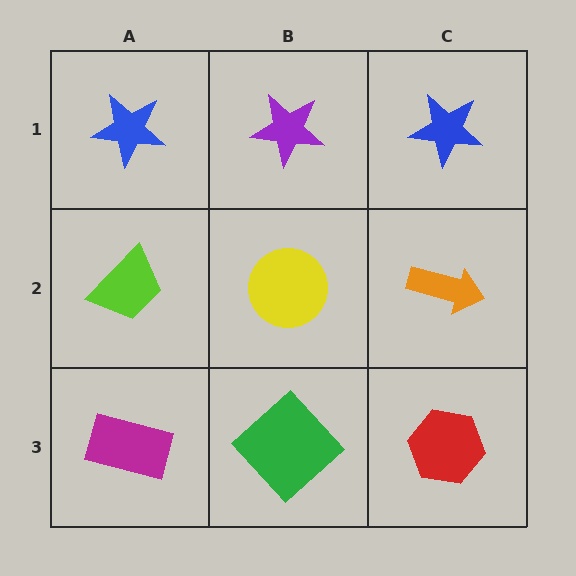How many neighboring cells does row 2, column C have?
3.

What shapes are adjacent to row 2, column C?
A blue star (row 1, column C), a red hexagon (row 3, column C), a yellow circle (row 2, column B).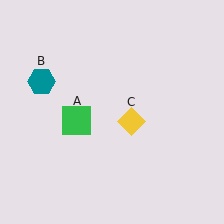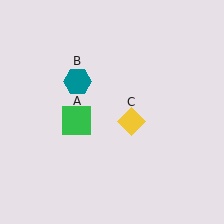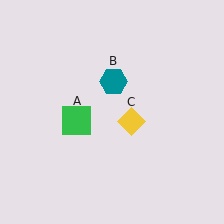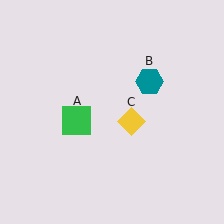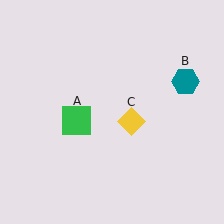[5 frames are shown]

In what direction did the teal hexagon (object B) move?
The teal hexagon (object B) moved right.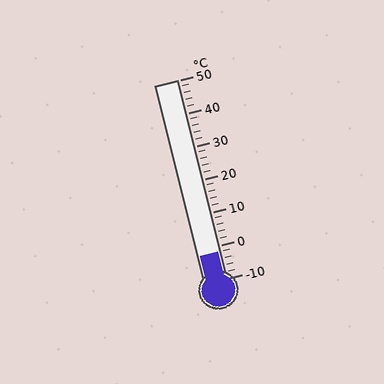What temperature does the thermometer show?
The thermometer shows approximately -2°C.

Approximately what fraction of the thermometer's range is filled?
The thermometer is filled to approximately 15% of its range.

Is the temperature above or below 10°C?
The temperature is below 10°C.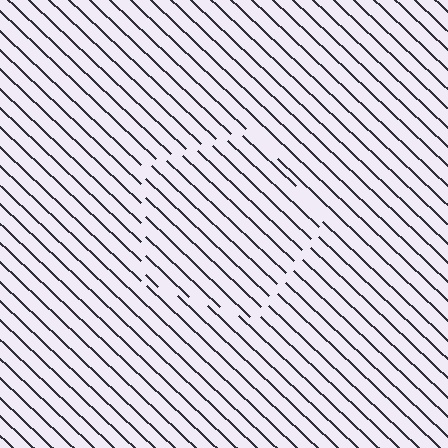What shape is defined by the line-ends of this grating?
An illusory pentagon. The interior of the shape contains the same grating, shifted by half a period — the contour is defined by the phase discontinuity where line-ends from the inner and outer gratings abut.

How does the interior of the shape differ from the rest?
The interior of the shape contains the same grating, shifted by half a period — the contour is defined by the phase discontinuity where line-ends from the inner and outer gratings abut.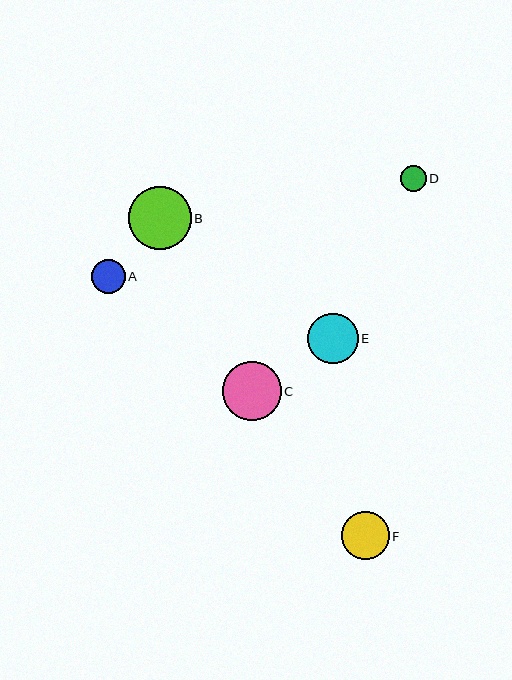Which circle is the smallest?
Circle D is the smallest with a size of approximately 26 pixels.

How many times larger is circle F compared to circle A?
Circle F is approximately 1.4 times the size of circle A.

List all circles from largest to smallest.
From largest to smallest: B, C, E, F, A, D.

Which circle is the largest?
Circle B is the largest with a size of approximately 63 pixels.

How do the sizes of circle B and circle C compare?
Circle B and circle C are approximately the same size.